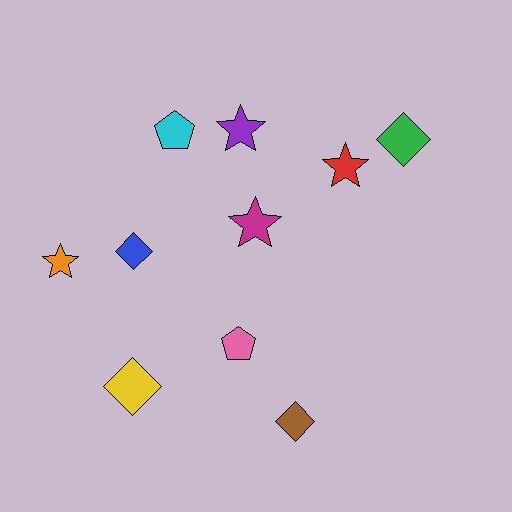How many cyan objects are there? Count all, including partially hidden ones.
There is 1 cyan object.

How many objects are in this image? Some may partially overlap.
There are 10 objects.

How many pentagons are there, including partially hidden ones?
There are 2 pentagons.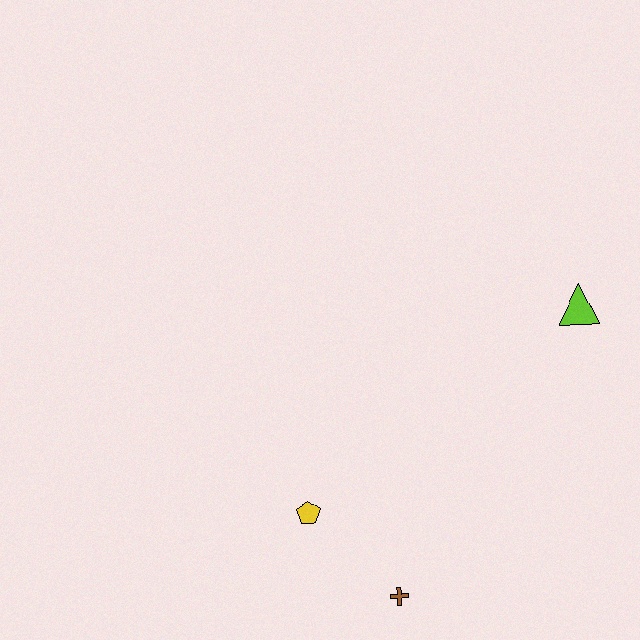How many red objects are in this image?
There are no red objects.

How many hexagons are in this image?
There are no hexagons.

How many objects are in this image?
There are 3 objects.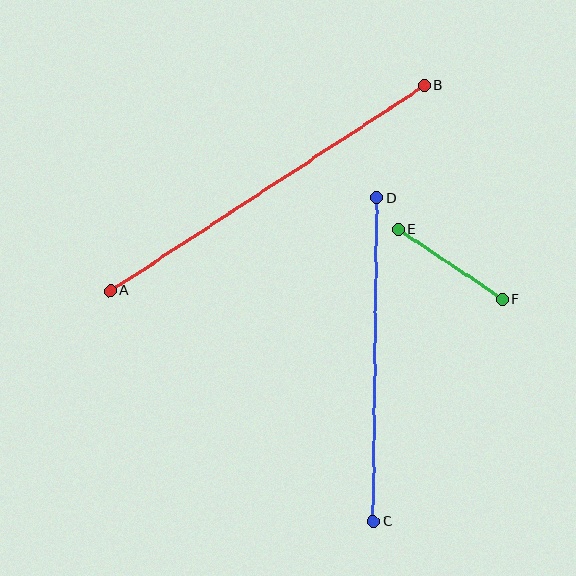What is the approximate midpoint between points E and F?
The midpoint is at approximately (450, 264) pixels.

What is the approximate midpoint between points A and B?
The midpoint is at approximately (267, 188) pixels.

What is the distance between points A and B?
The distance is approximately 375 pixels.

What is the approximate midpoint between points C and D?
The midpoint is at approximately (375, 360) pixels.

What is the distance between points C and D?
The distance is approximately 324 pixels.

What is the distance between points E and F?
The distance is approximately 126 pixels.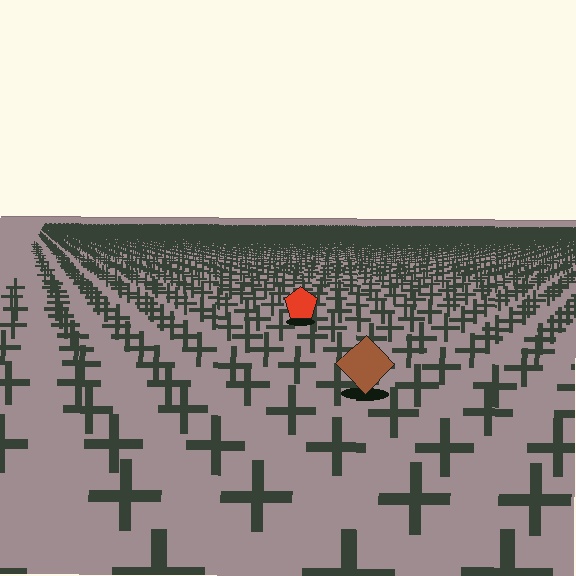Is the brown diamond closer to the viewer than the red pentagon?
Yes. The brown diamond is closer — you can tell from the texture gradient: the ground texture is coarser near it.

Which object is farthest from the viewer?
The red pentagon is farthest from the viewer. It appears smaller and the ground texture around it is denser.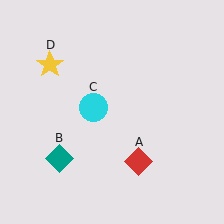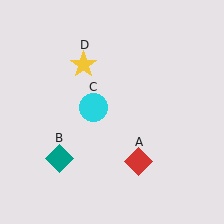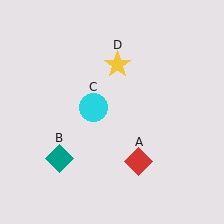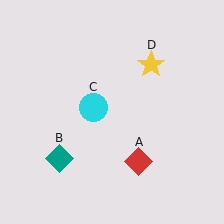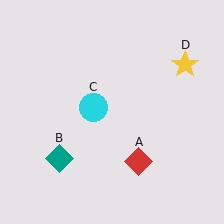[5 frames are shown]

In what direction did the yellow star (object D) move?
The yellow star (object D) moved right.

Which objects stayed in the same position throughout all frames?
Red diamond (object A) and teal diamond (object B) and cyan circle (object C) remained stationary.